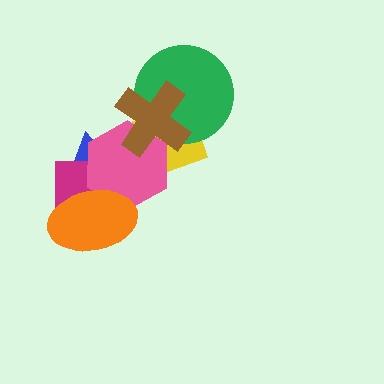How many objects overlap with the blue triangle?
3 objects overlap with the blue triangle.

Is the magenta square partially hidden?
Yes, it is partially covered by another shape.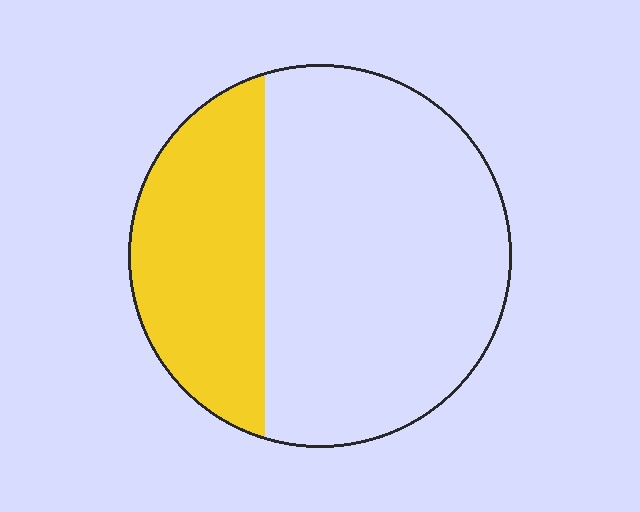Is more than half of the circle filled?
No.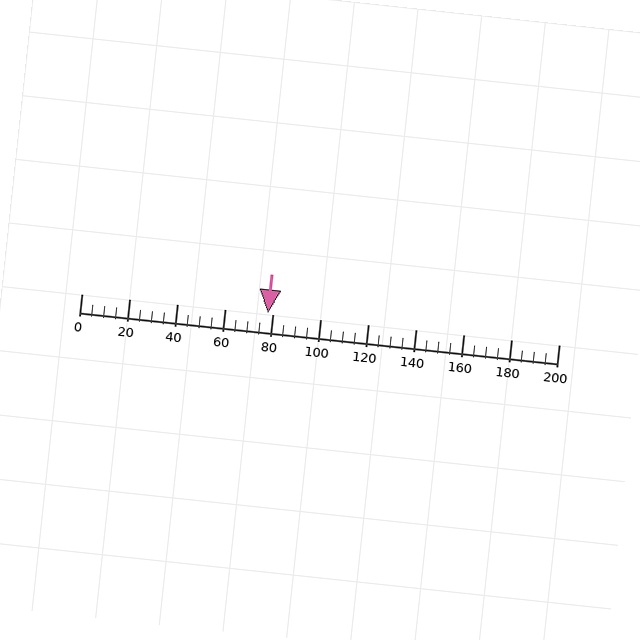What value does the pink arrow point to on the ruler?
The pink arrow points to approximately 78.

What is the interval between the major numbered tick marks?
The major tick marks are spaced 20 units apart.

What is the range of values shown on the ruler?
The ruler shows values from 0 to 200.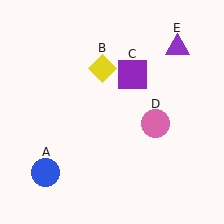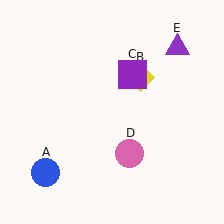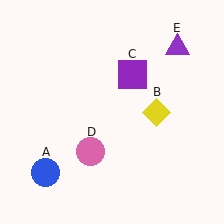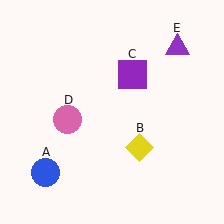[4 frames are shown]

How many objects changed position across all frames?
2 objects changed position: yellow diamond (object B), pink circle (object D).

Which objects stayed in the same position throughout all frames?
Blue circle (object A) and purple square (object C) and purple triangle (object E) remained stationary.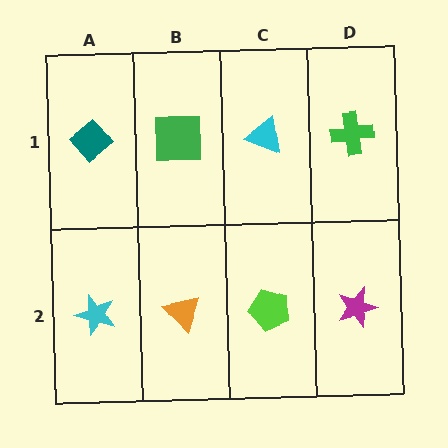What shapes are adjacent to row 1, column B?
An orange triangle (row 2, column B), a teal diamond (row 1, column A), a cyan triangle (row 1, column C).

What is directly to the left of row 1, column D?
A cyan triangle.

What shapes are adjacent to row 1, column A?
A cyan star (row 2, column A), a green square (row 1, column B).